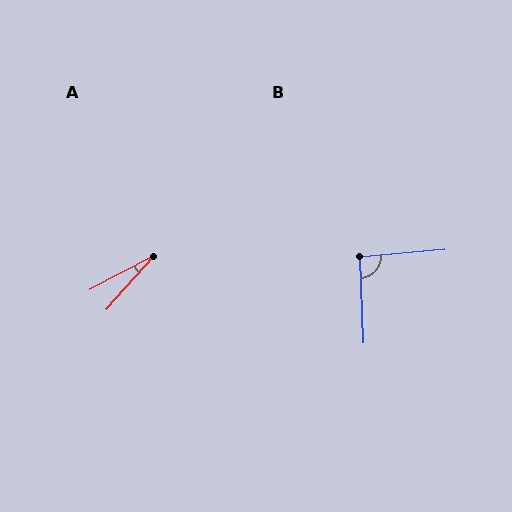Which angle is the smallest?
A, at approximately 21 degrees.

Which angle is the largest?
B, at approximately 92 degrees.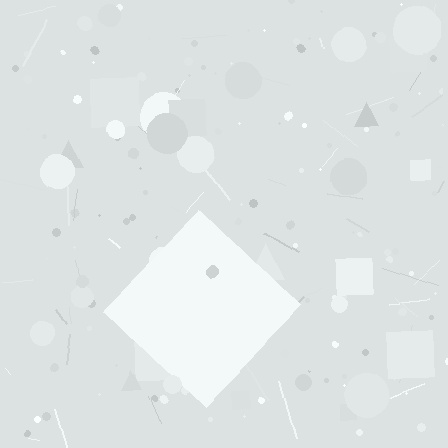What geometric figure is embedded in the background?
A diamond is embedded in the background.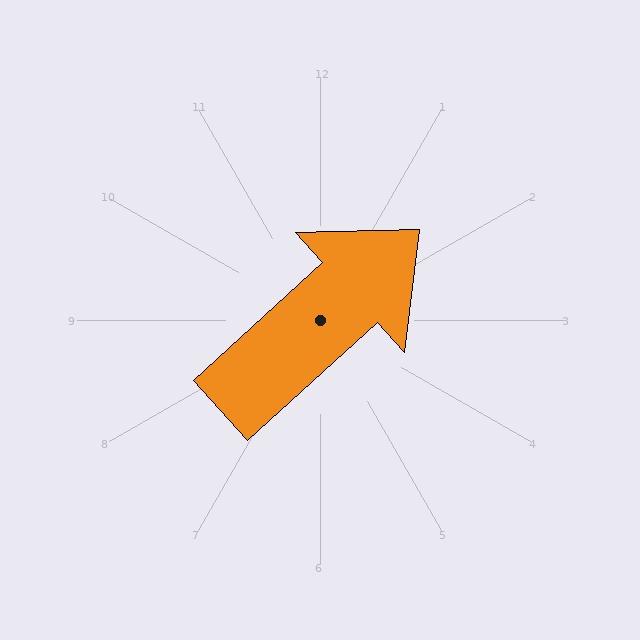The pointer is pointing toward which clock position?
Roughly 2 o'clock.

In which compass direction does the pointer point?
Northeast.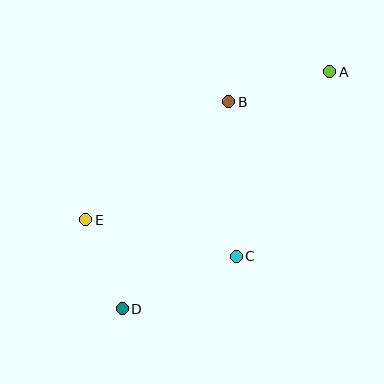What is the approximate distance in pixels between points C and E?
The distance between C and E is approximately 155 pixels.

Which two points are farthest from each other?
Points A and D are farthest from each other.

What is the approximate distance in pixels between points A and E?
The distance between A and E is approximately 285 pixels.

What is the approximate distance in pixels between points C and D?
The distance between C and D is approximately 126 pixels.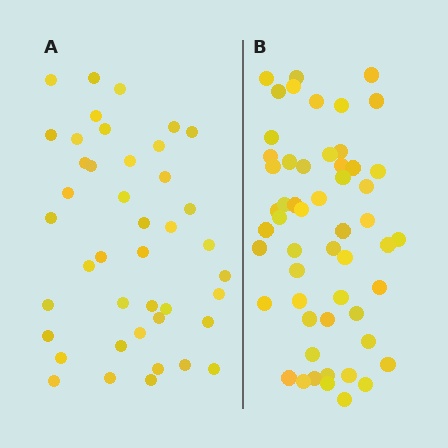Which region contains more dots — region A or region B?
Region B (the right region) has more dots.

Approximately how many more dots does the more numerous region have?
Region B has roughly 12 or so more dots than region A.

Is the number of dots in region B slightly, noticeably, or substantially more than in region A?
Region B has noticeably more, but not dramatically so. The ratio is roughly 1.3 to 1.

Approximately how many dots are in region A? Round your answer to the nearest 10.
About 40 dots. (The exact count is 42, which rounds to 40.)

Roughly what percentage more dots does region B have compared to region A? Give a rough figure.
About 30% more.